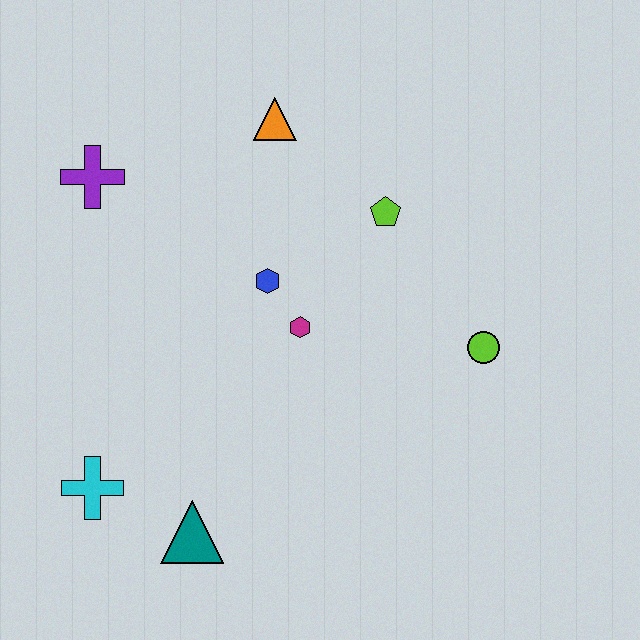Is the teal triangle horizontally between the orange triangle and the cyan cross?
Yes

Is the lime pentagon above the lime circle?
Yes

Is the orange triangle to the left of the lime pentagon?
Yes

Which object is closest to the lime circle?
The lime pentagon is closest to the lime circle.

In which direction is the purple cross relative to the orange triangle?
The purple cross is to the left of the orange triangle.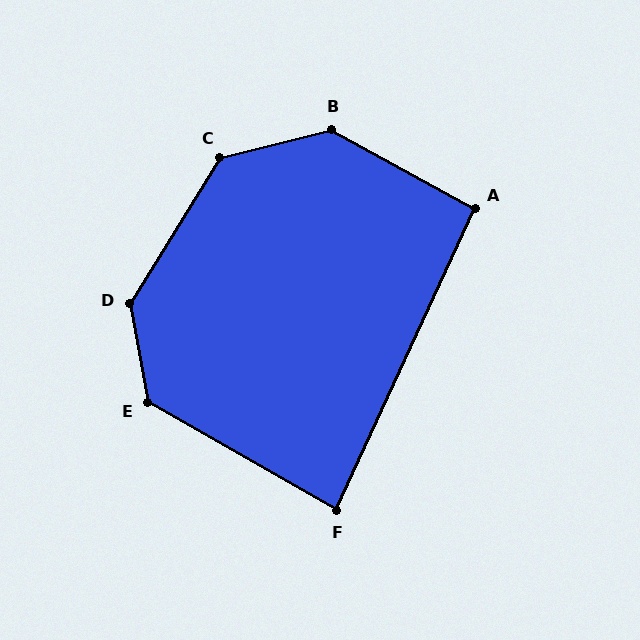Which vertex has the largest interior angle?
D, at approximately 138 degrees.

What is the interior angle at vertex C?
Approximately 136 degrees (obtuse).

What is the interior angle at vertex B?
Approximately 137 degrees (obtuse).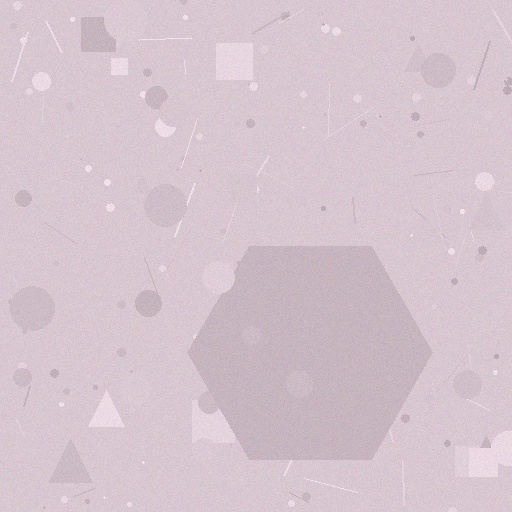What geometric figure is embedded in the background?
A hexagon is embedded in the background.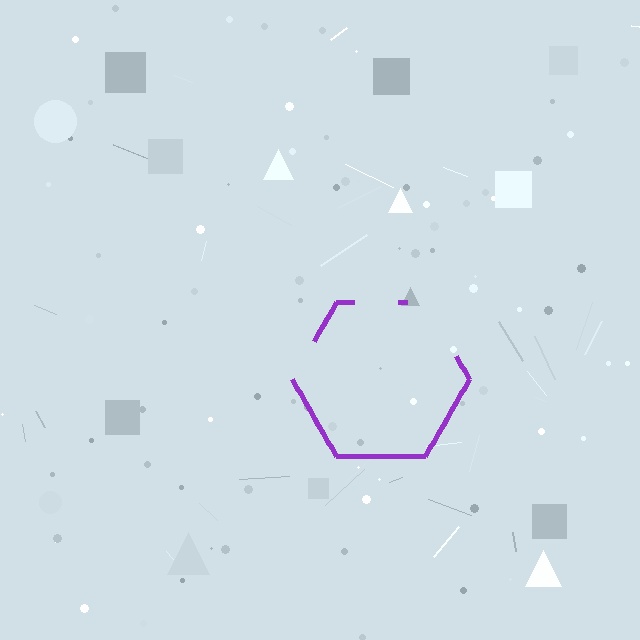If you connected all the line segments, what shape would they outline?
They would outline a hexagon.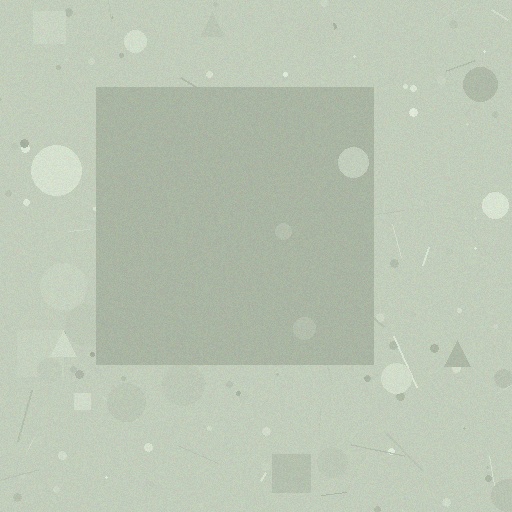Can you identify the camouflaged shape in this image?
The camouflaged shape is a square.